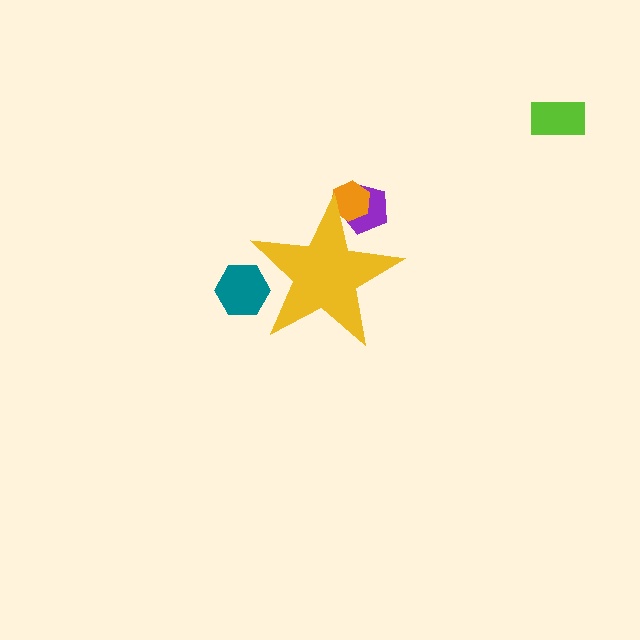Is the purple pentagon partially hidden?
Yes, the purple pentagon is partially hidden behind the yellow star.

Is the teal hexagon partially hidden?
Yes, the teal hexagon is partially hidden behind the yellow star.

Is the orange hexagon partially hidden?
Yes, the orange hexagon is partially hidden behind the yellow star.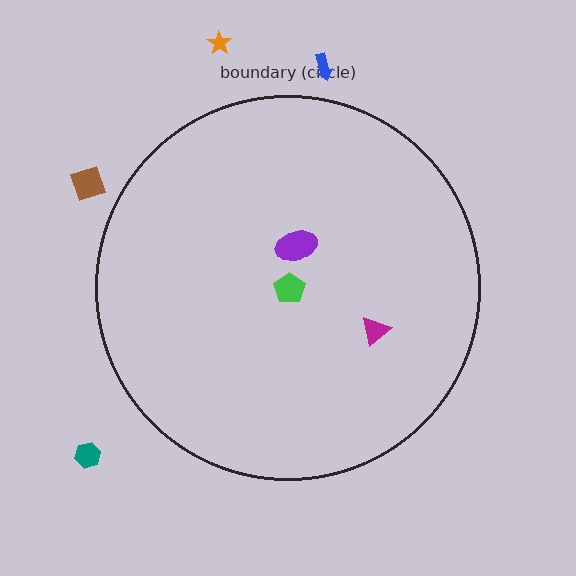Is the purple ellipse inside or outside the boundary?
Inside.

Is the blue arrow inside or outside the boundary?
Outside.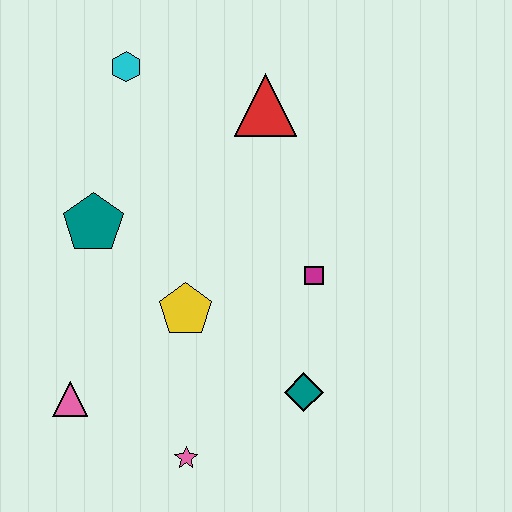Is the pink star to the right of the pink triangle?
Yes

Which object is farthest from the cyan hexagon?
The pink star is farthest from the cyan hexagon.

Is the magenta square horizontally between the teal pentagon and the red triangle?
No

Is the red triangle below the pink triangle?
No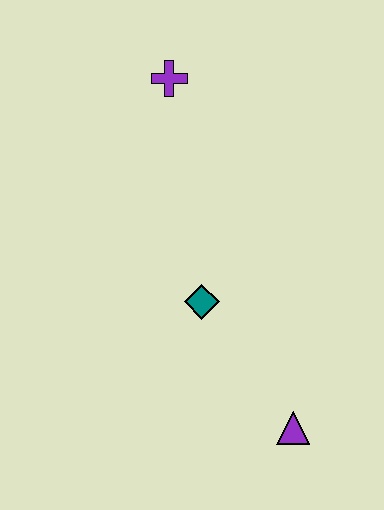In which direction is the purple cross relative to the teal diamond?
The purple cross is above the teal diamond.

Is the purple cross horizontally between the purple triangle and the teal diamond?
No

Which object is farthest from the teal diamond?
The purple cross is farthest from the teal diamond.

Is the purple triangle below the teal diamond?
Yes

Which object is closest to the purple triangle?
The teal diamond is closest to the purple triangle.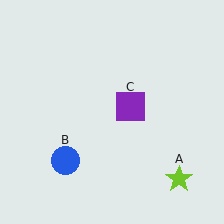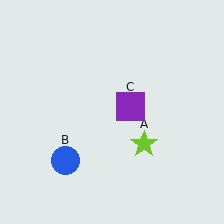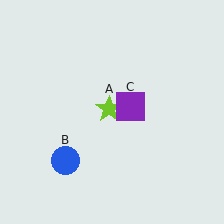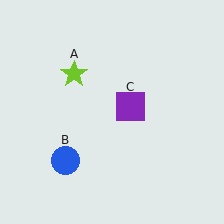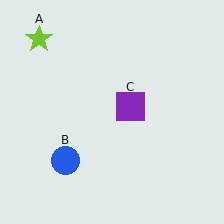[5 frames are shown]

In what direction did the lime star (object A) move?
The lime star (object A) moved up and to the left.